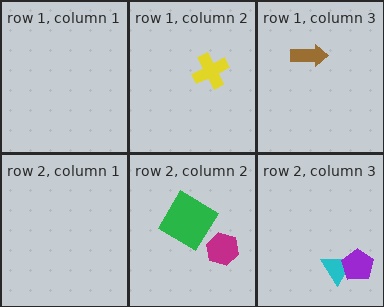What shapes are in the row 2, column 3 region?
The cyan triangle, the purple pentagon.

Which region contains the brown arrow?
The row 1, column 3 region.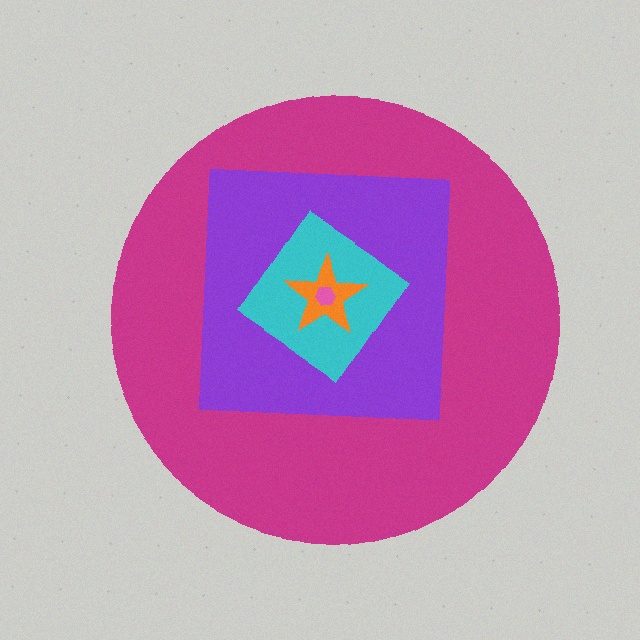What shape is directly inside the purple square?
The cyan diamond.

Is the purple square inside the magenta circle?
Yes.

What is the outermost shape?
The magenta circle.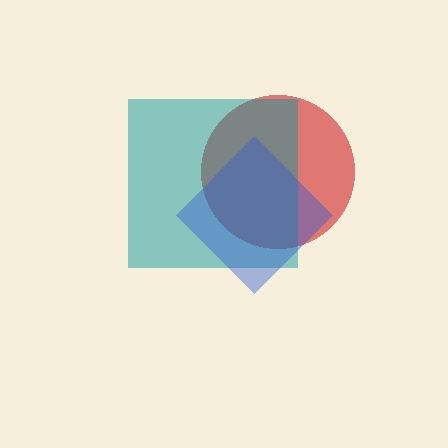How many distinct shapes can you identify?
There are 3 distinct shapes: a red circle, a teal square, a blue diamond.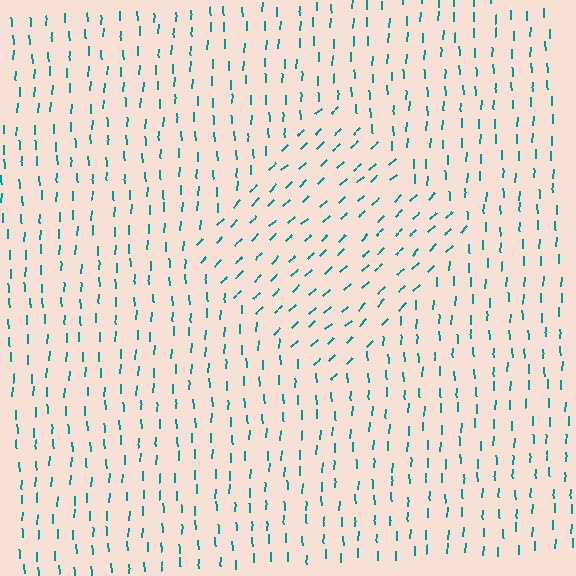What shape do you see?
I see a diamond.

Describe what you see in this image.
The image is filled with small teal line segments. A diamond region in the image has lines oriented differently from the surrounding lines, creating a visible texture boundary.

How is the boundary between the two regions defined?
The boundary is defined purely by a change in line orientation (approximately 45 degrees difference). All lines are the same color and thickness.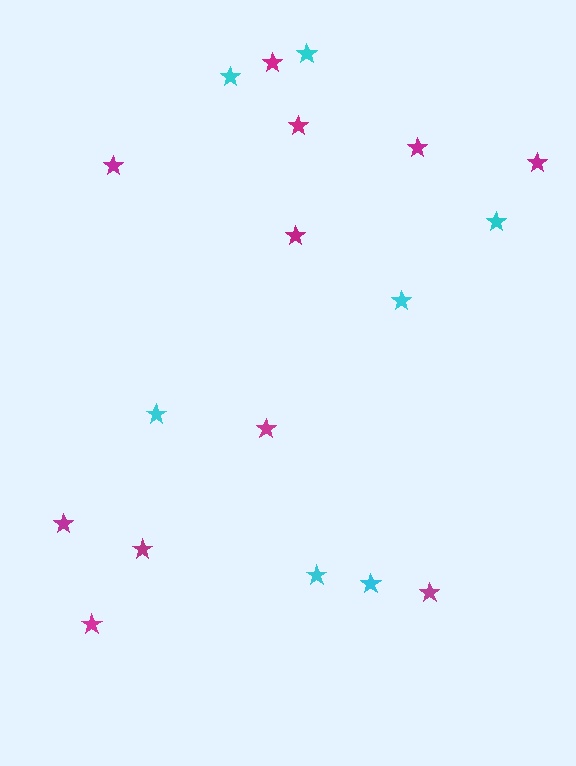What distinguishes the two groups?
There are 2 groups: one group of magenta stars (11) and one group of cyan stars (7).